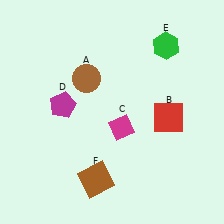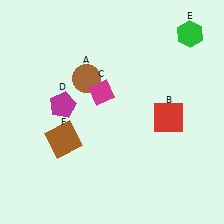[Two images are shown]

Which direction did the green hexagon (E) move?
The green hexagon (E) moved right.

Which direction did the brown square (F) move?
The brown square (F) moved up.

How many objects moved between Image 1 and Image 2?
3 objects moved between the two images.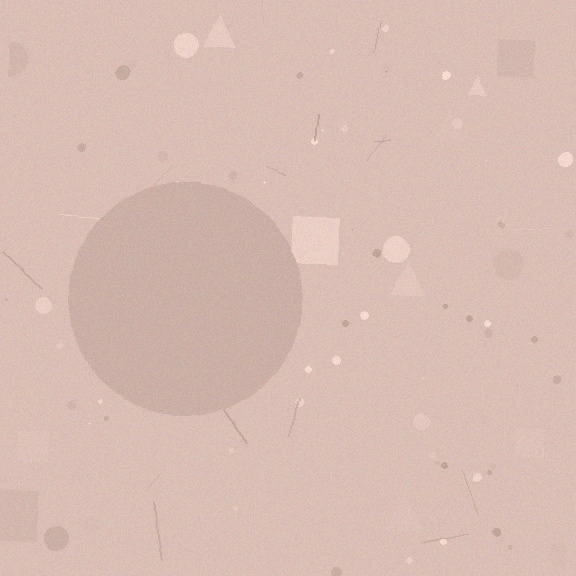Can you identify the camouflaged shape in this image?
The camouflaged shape is a circle.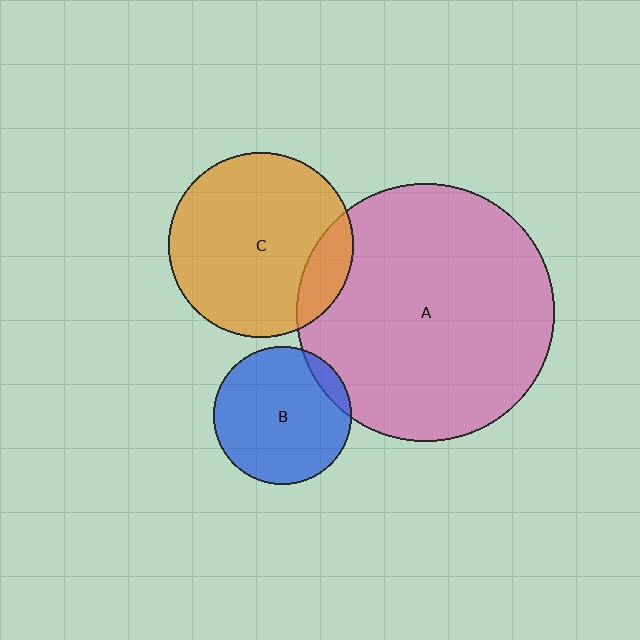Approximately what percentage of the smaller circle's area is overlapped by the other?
Approximately 10%.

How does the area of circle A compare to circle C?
Approximately 1.9 times.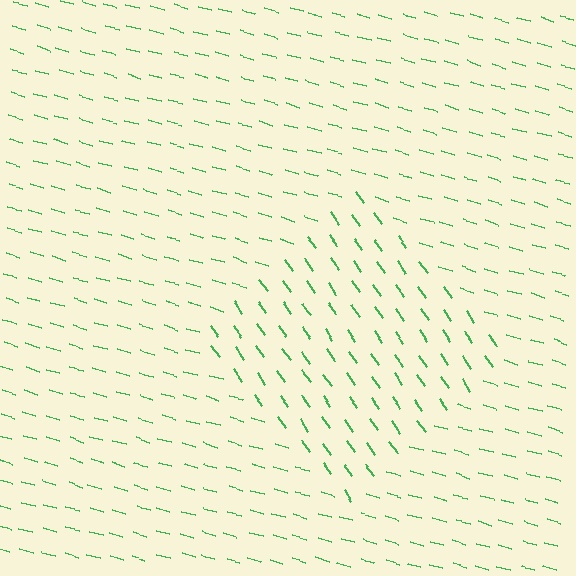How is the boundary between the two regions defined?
The boundary is defined purely by a change in line orientation (approximately 39 degrees difference). All lines are the same color and thickness.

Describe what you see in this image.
The image is filled with small green line segments. A diamond region in the image has lines oriented differently from the surrounding lines, creating a visible texture boundary.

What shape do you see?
I see a diamond.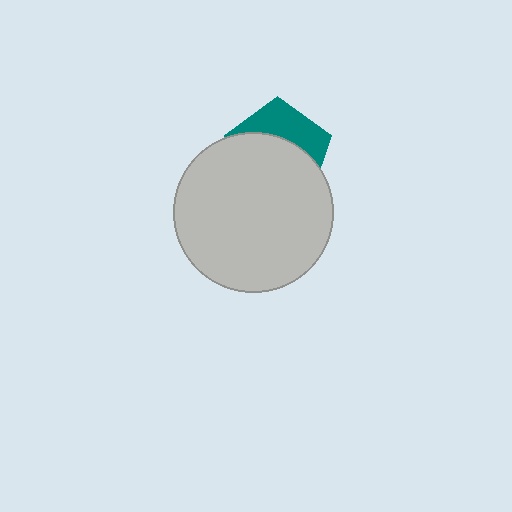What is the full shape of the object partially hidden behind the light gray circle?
The partially hidden object is a teal pentagon.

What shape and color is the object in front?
The object in front is a light gray circle.